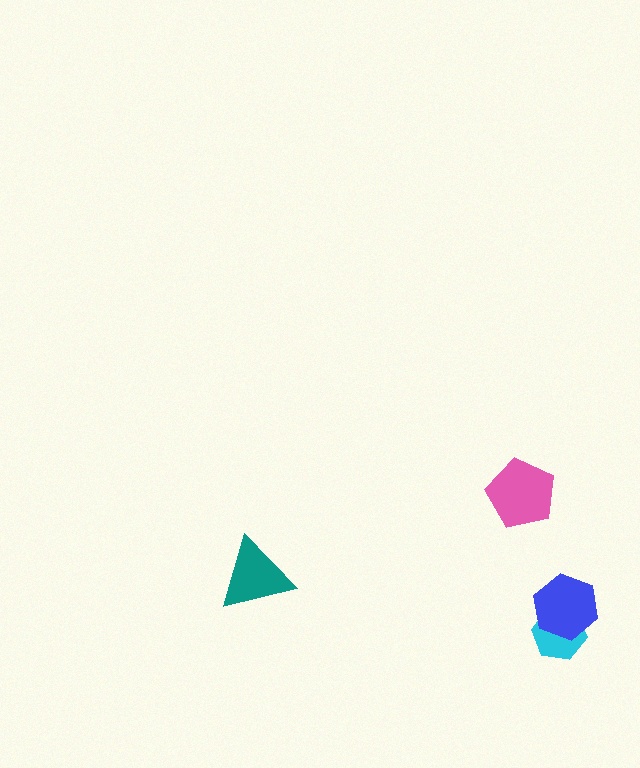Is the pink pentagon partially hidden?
No, no other shape covers it.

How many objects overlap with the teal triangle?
0 objects overlap with the teal triangle.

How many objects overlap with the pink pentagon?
0 objects overlap with the pink pentagon.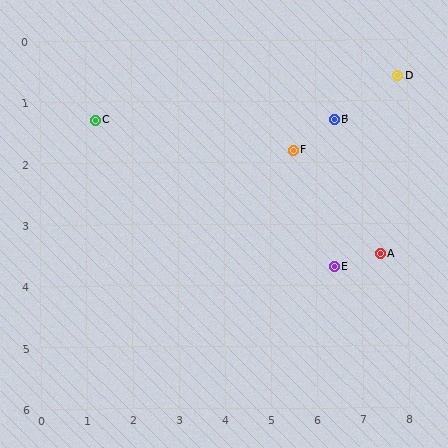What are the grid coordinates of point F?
Point F is at approximately (5.5, 1.8).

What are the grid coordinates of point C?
Point C is at approximately (1.2, 1.3).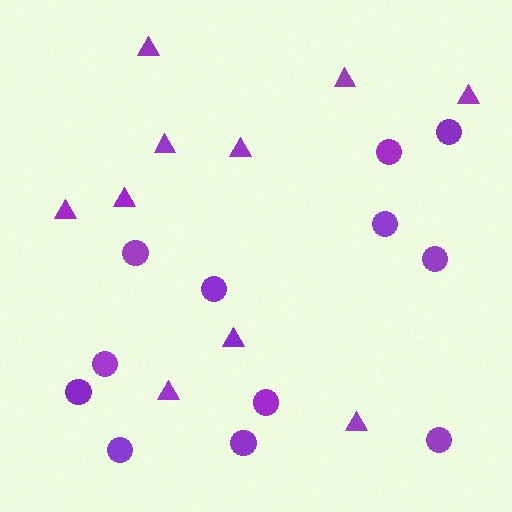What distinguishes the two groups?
There are 2 groups: one group of triangles (10) and one group of circles (12).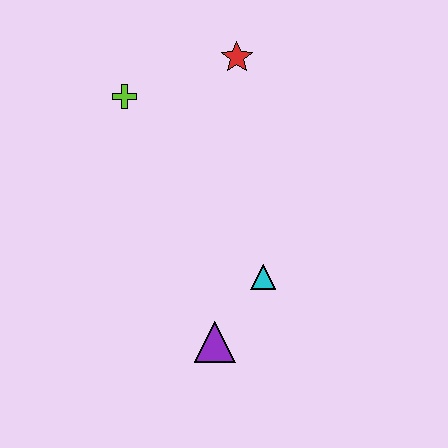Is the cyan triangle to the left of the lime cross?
No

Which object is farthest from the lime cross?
The purple triangle is farthest from the lime cross.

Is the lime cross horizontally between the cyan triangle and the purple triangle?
No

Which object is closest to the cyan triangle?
The purple triangle is closest to the cyan triangle.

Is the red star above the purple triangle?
Yes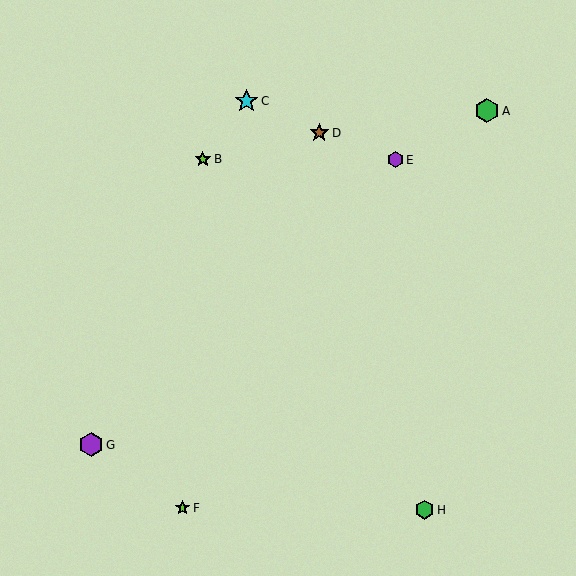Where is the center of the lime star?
The center of the lime star is at (182, 508).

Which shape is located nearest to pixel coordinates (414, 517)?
The green hexagon (labeled H) at (424, 510) is nearest to that location.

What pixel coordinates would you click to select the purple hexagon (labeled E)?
Click at (395, 160) to select the purple hexagon E.